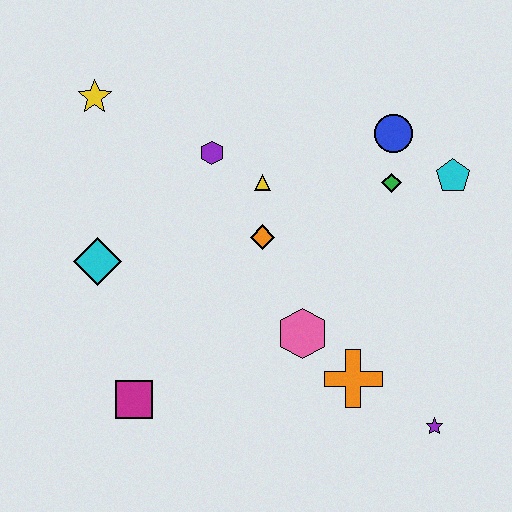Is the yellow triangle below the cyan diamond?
No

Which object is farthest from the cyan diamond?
The purple star is farthest from the cyan diamond.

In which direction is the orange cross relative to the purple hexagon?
The orange cross is below the purple hexagon.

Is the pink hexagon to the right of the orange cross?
No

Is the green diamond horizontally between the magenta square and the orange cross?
No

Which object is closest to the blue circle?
The green diamond is closest to the blue circle.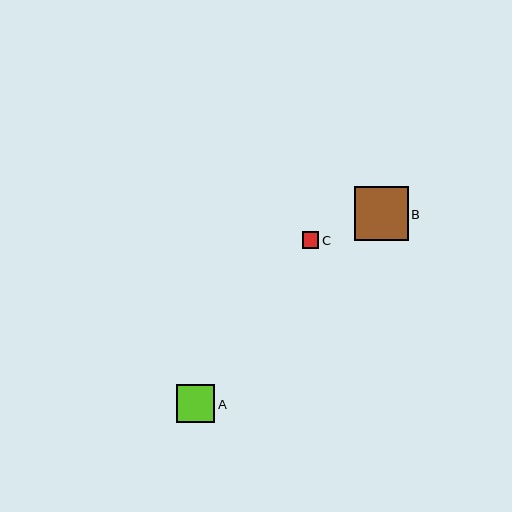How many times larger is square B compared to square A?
Square B is approximately 1.4 times the size of square A.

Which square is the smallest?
Square C is the smallest with a size of approximately 16 pixels.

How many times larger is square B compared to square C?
Square B is approximately 3.3 times the size of square C.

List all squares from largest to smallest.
From largest to smallest: B, A, C.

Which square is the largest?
Square B is the largest with a size of approximately 54 pixels.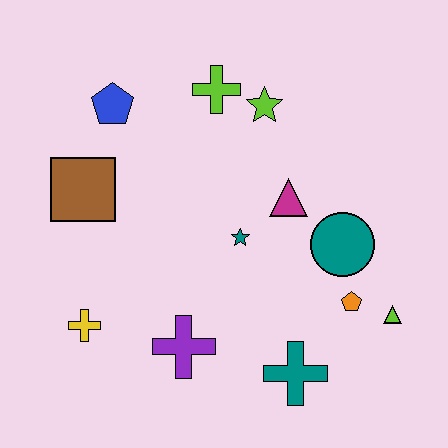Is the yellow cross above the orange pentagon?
No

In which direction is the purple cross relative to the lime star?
The purple cross is below the lime star.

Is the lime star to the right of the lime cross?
Yes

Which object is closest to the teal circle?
The orange pentagon is closest to the teal circle.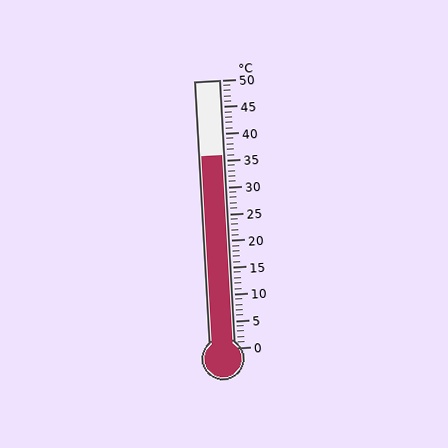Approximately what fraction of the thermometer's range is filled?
The thermometer is filled to approximately 70% of its range.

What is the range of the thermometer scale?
The thermometer scale ranges from 0°C to 50°C.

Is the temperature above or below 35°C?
The temperature is above 35°C.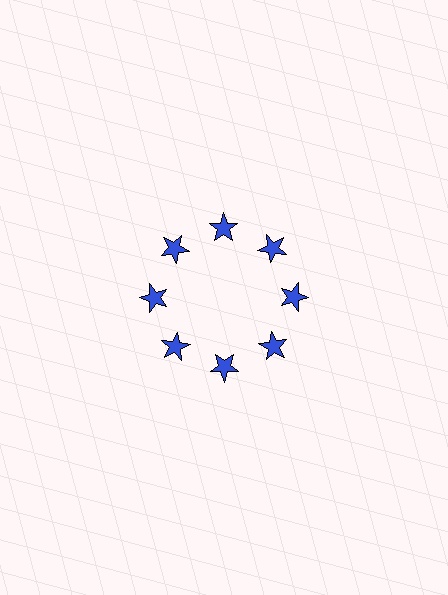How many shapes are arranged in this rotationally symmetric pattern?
There are 8 shapes, arranged in 8 groups of 1.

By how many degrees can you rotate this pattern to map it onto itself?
The pattern maps onto itself every 45 degrees of rotation.